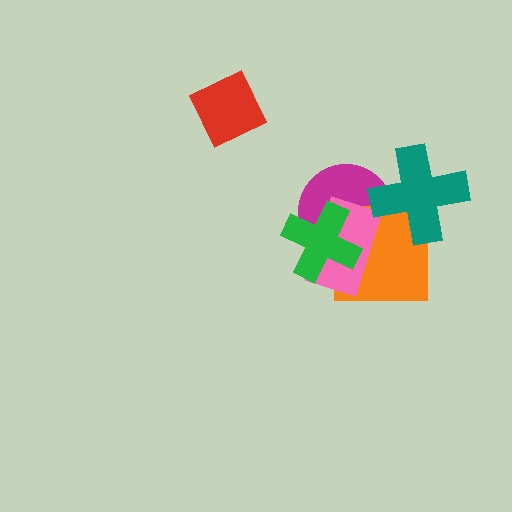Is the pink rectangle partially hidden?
Yes, it is partially covered by another shape.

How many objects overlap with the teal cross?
2 objects overlap with the teal cross.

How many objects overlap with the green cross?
3 objects overlap with the green cross.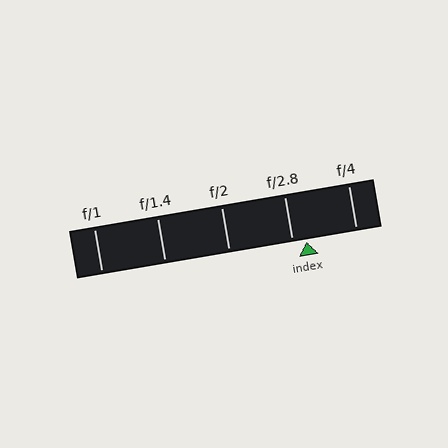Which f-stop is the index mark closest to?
The index mark is closest to f/2.8.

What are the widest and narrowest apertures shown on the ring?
The widest aperture shown is f/1 and the narrowest is f/4.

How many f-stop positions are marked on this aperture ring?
There are 5 f-stop positions marked.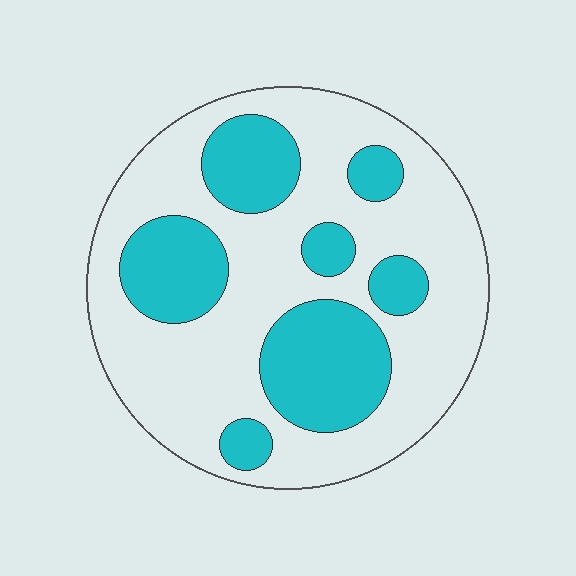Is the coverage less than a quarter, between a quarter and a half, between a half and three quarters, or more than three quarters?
Between a quarter and a half.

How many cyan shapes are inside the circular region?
7.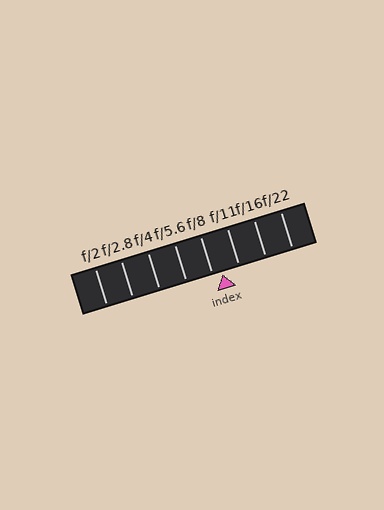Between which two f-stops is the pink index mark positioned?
The index mark is between f/8 and f/11.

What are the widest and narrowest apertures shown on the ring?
The widest aperture shown is f/2 and the narrowest is f/22.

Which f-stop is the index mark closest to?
The index mark is closest to f/8.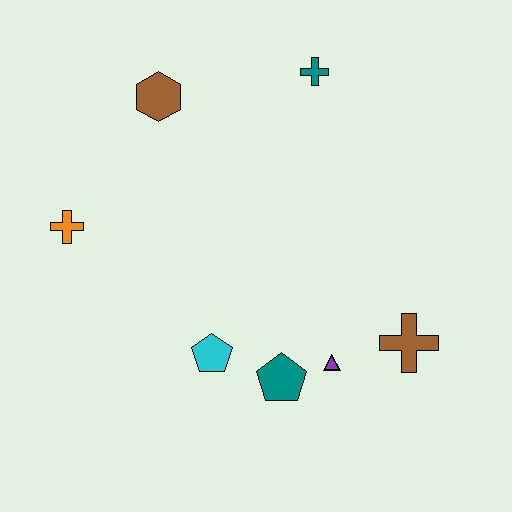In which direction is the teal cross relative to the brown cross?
The teal cross is above the brown cross.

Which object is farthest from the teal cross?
The teal pentagon is farthest from the teal cross.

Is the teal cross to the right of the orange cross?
Yes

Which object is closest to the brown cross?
The purple triangle is closest to the brown cross.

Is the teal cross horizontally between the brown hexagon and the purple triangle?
Yes